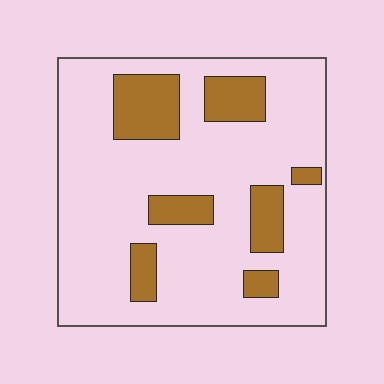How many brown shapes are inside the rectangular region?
7.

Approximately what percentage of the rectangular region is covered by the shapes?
Approximately 20%.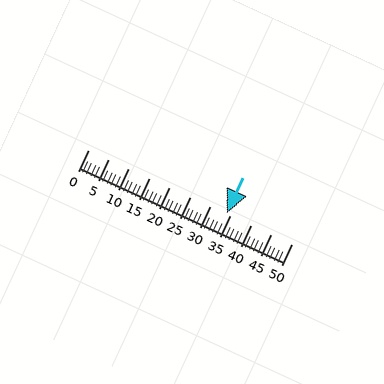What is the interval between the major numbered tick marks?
The major tick marks are spaced 5 units apart.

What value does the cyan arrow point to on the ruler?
The cyan arrow points to approximately 34.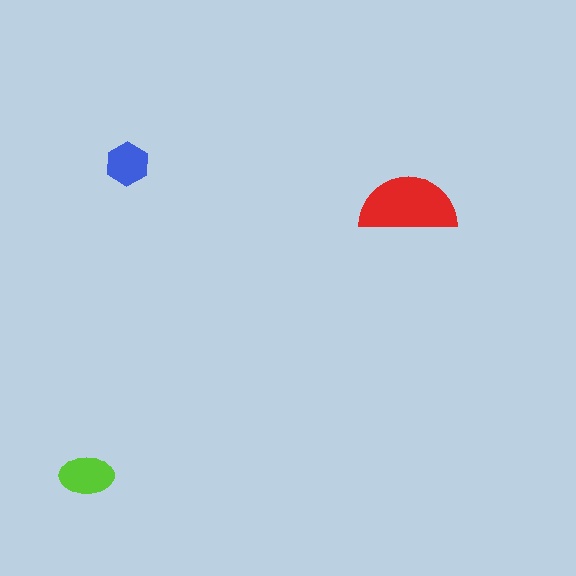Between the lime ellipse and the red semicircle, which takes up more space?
The red semicircle.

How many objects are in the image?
There are 3 objects in the image.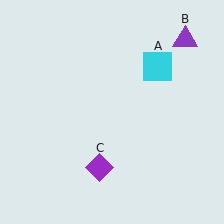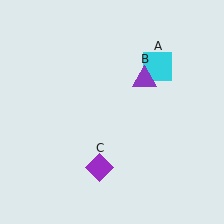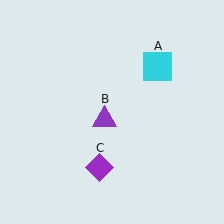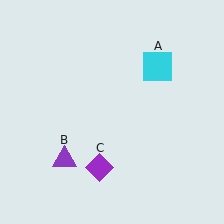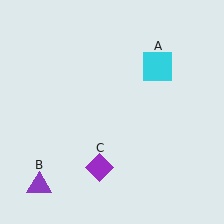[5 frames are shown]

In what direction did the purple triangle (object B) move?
The purple triangle (object B) moved down and to the left.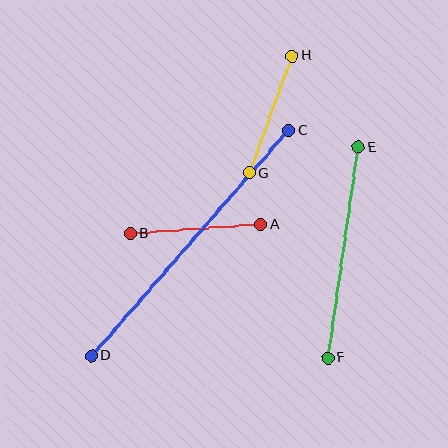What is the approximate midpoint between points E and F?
The midpoint is at approximately (343, 252) pixels.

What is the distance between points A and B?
The distance is approximately 131 pixels.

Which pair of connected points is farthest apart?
Points C and D are farthest apart.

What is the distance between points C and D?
The distance is approximately 299 pixels.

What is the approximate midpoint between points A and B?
The midpoint is at approximately (196, 229) pixels.